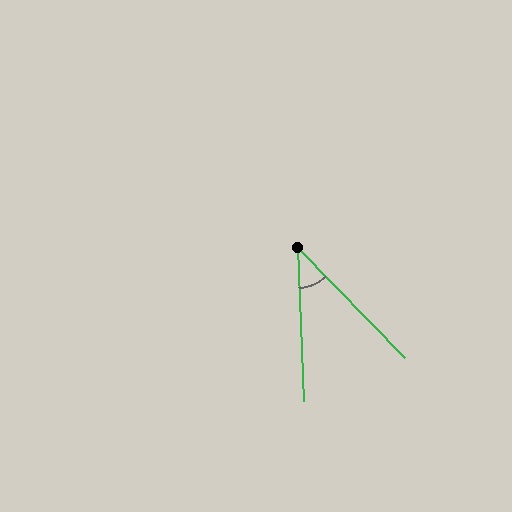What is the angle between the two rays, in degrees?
Approximately 42 degrees.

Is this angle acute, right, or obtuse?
It is acute.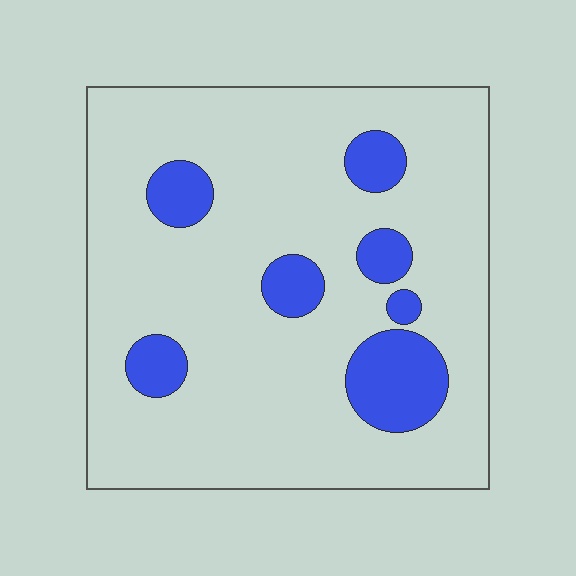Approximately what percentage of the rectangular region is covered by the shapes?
Approximately 15%.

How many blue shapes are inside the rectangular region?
7.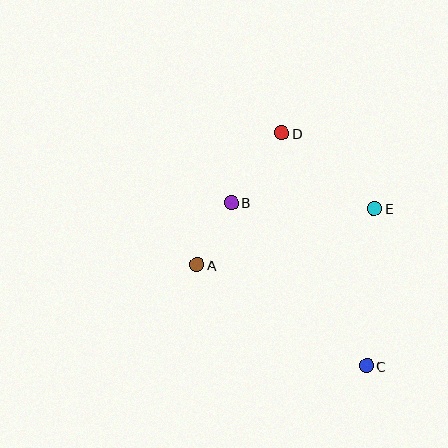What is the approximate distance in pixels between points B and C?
The distance between B and C is approximately 212 pixels.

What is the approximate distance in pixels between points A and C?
The distance between A and C is approximately 197 pixels.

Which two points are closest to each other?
Points A and B are closest to each other.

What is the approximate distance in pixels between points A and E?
The distance between A and E is approximately 186 pixels.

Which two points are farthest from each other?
Points C and D are farthest from each other.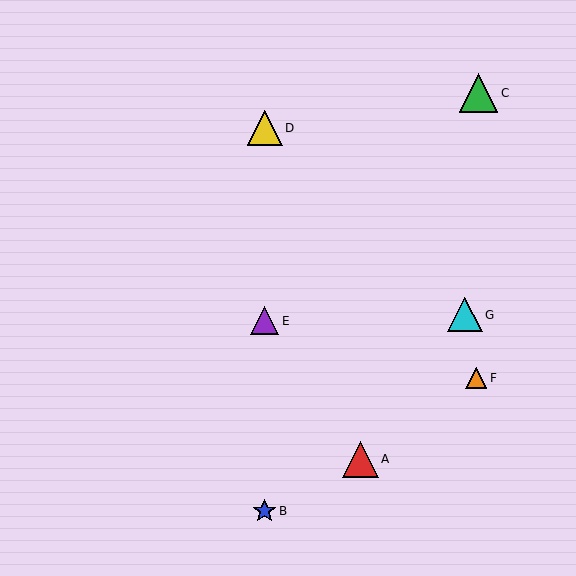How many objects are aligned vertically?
3 objects (B, D, E) are aligned vertically.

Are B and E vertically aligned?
Yes, both are at x≈265.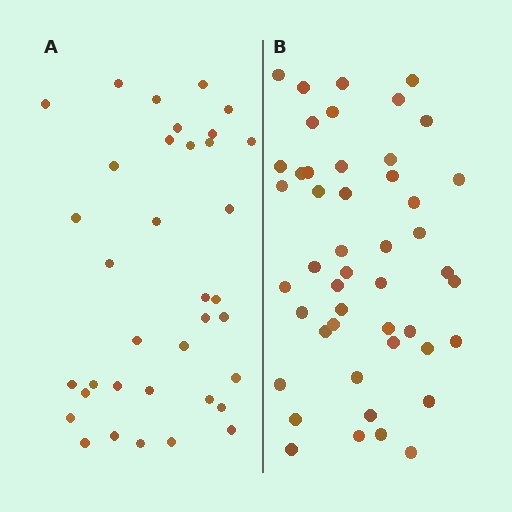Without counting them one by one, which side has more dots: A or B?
Region B (the right region) has more dots.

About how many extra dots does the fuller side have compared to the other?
Region B has roughly 12 or so more dots than region A.